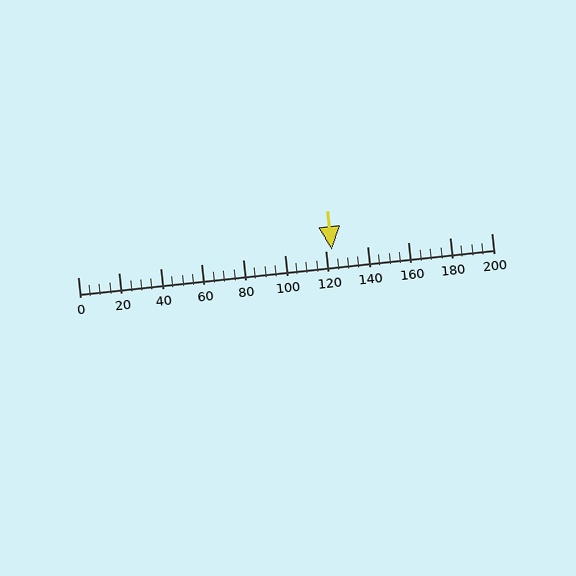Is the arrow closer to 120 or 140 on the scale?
The arrow is closer to 120.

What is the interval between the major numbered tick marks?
The major tick marks are spaced 20 units apart.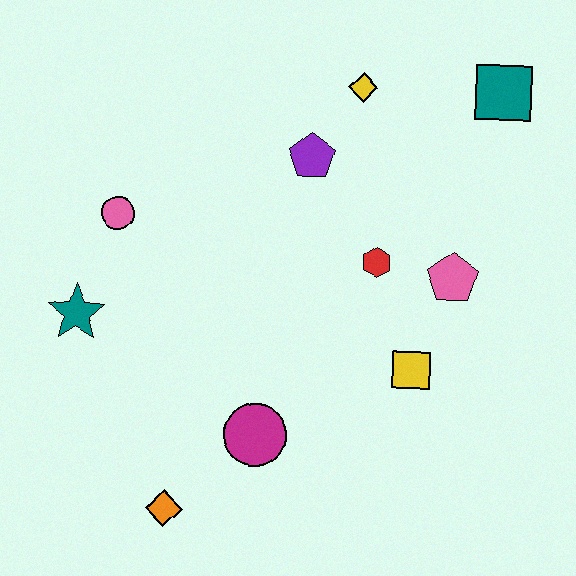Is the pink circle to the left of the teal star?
No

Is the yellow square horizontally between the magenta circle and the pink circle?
No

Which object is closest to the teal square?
The yellow diamond is closest to the teal square.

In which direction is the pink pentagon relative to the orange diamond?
The pink pentagon is to the right of the orange diamond.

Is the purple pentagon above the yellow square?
Yes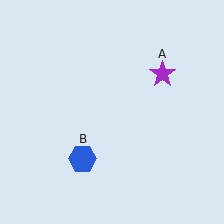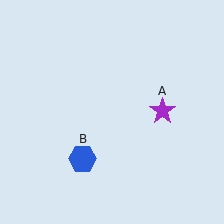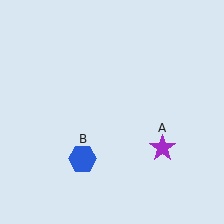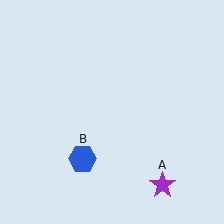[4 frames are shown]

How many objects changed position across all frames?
1 object changed position: purple star (object A).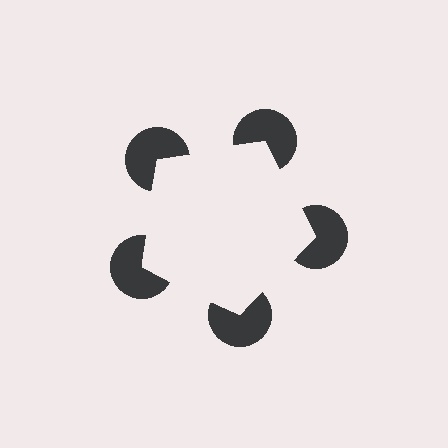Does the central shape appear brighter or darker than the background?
It typically appears slightly brighter than the background, even though no actual brightness change is drawn.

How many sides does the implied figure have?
5 sides.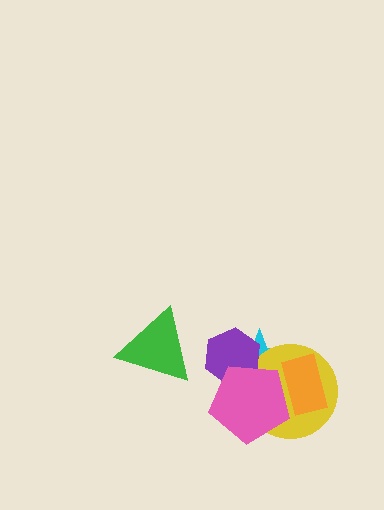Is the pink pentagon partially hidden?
No, no other shape covers it.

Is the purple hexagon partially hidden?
Yes, it is partially covered by another shape.